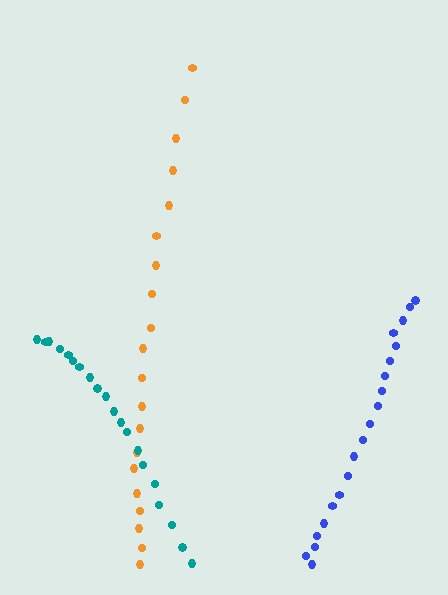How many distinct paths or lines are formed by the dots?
There are 3 distinct paths.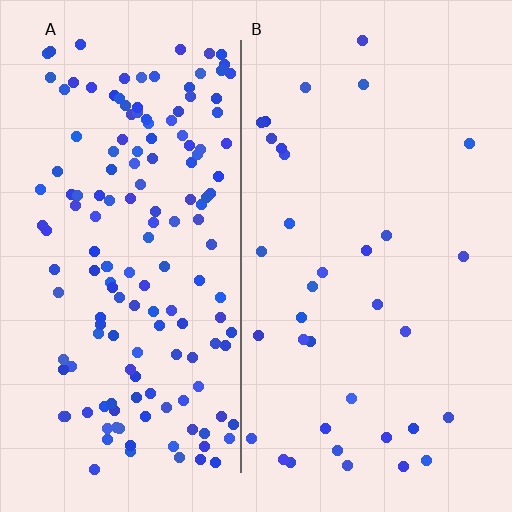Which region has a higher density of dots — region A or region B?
A (the left).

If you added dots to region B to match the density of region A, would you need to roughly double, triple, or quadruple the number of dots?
Approximately quadruple.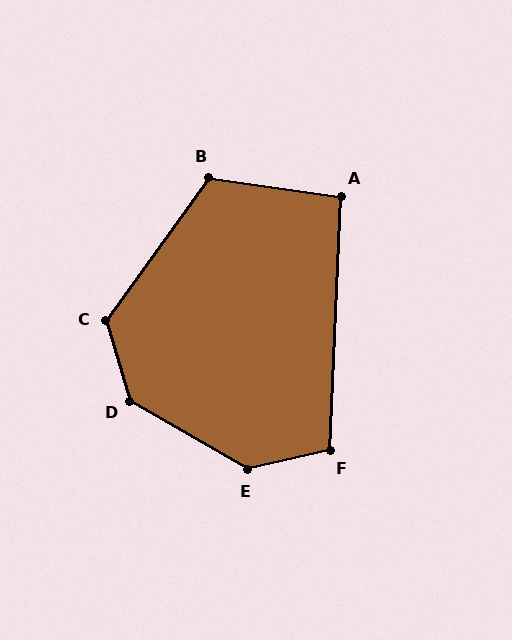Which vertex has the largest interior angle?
D, at approximately 137 degrees.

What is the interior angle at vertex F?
Approximately 106 degrees (obtuse).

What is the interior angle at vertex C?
Approximately 128 degrees (obtuse).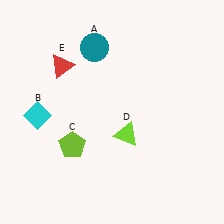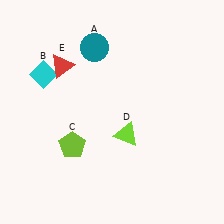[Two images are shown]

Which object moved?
The cyan diamond (B) moved up.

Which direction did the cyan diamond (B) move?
The cyan diamond (B) moved up.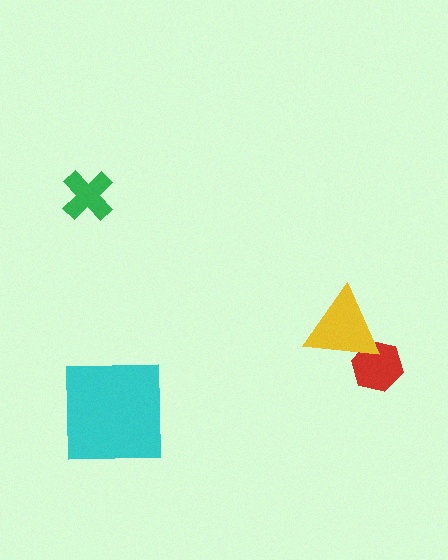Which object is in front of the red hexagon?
The yellow triangle is in front of the red hexagon.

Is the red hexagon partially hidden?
Yes, it is partially covered by another shape.